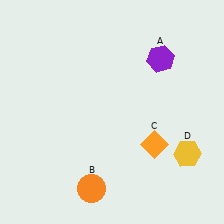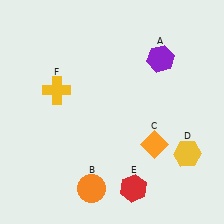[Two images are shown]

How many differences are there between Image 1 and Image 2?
There are 2 differences between the two images.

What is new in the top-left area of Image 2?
A yellow cross (F) was added in the top-left area of Image 2.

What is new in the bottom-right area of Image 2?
A red hexagon (E) was added in the bottom-right area of Image 2.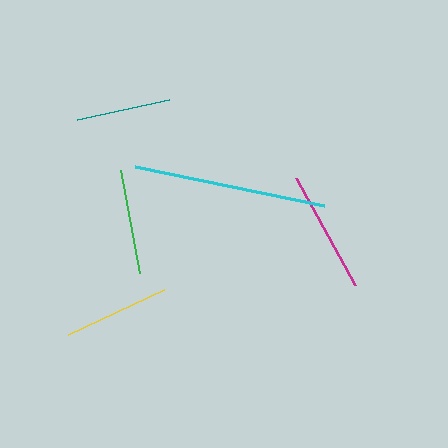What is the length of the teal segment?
The teal segment is approximately 94 pixels long.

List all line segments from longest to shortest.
From longest to shortest: cyan, magenta, yellow, green, teal.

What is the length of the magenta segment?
The magenta segment is approximately 122 pixels long.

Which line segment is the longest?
The cyan line is the longest at approximately 194 pixels.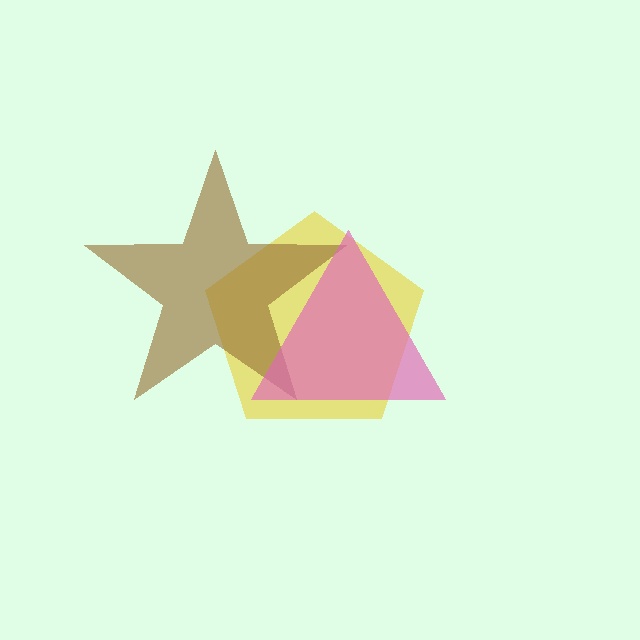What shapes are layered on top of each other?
The layered shapes are: a yellow pentagon, a brown star, a pink triangle.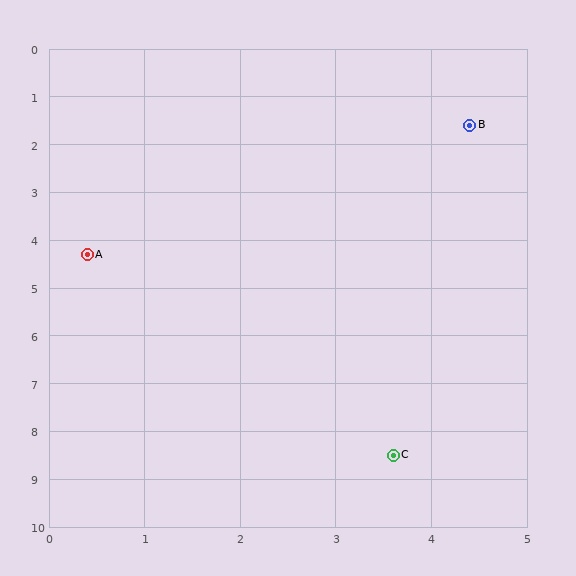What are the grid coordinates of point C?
Point C is at approximately (3.6, 8.5).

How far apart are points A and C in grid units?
Points A and C are about 5.3 grid units apart.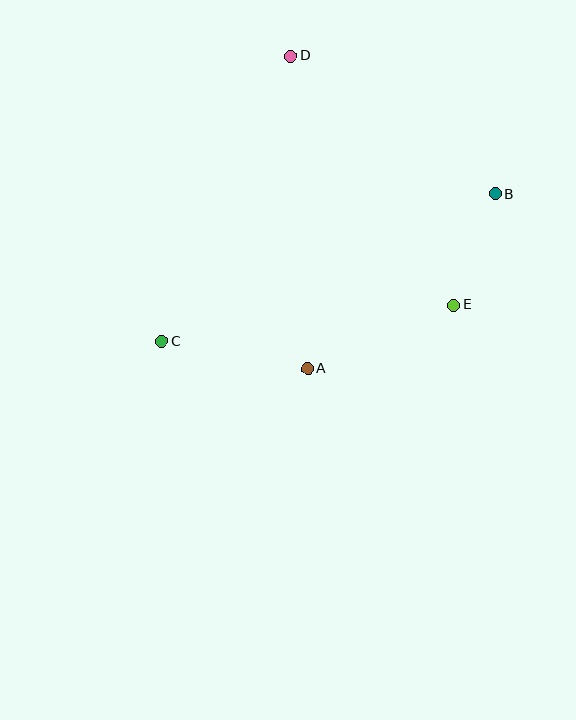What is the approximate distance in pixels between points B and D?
The distance between B and D is approximately 247 pixels.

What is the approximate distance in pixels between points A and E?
The distance between A and E is approximately 160 pixels.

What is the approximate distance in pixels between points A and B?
The distance between A and B is approximately 256 pixels.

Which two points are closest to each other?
Points B and E are closest to each other.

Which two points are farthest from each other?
Points B and C are farthest from each other.